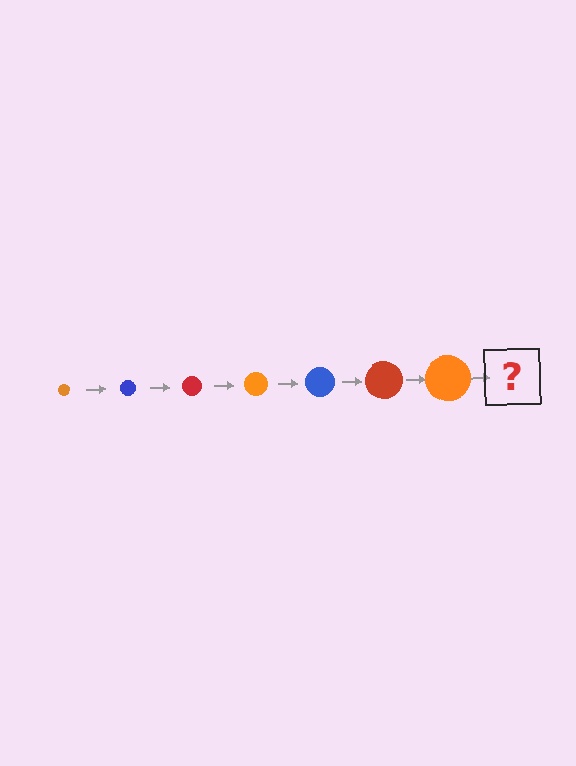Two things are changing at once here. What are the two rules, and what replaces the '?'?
The two rules are that the circle grows larger each step and the color cycles through orange, blue, and red. The '?' should be a blue circle, larger than the previous one.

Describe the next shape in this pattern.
It should be a blue circle, larger than the previous one.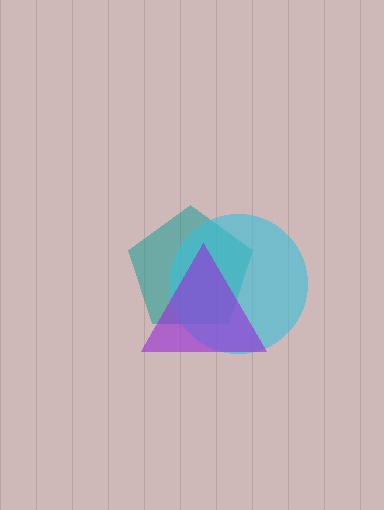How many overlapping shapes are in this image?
There are 3 overlapping shapes in the image.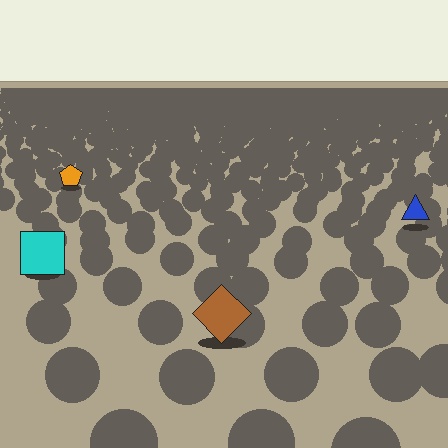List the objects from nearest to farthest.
From nearest to farthest: the brown diamond, the cyan square, the blue triangle, the orange pentagon.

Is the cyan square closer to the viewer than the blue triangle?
Yes. The cyan square is closer — you can tell from the texture gradient: the ground texture is coarser near it.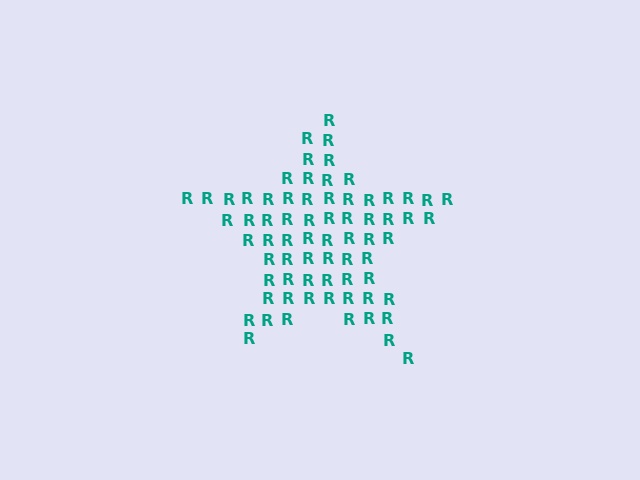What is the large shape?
The large shape is a star.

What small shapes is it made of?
It is made of small letter R's.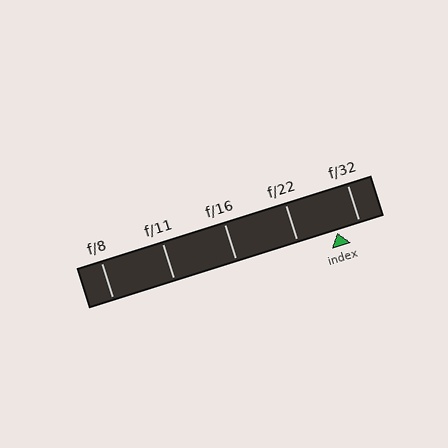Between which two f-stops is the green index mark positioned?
The index mark is between f/22 and f/32.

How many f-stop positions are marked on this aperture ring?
There are 5 f-stop positions marked.